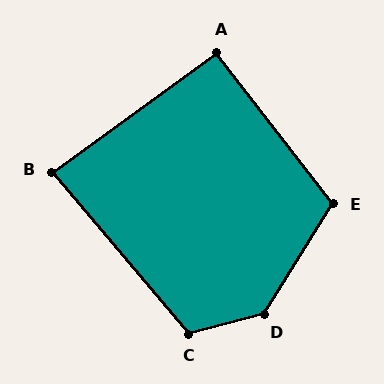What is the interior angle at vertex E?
Approximately 111 degrees (obtuse).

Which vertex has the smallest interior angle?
B, at approximately 86 degrees.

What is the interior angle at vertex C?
Approximately 116 degrees (obtuse).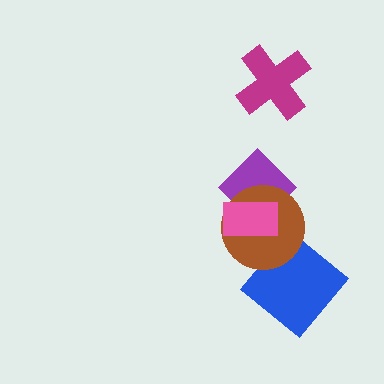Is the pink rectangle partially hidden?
No, no other shape covers it.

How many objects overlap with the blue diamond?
1 object overlaps with the blue diamond.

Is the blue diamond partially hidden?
Yes, it is partially covered by another shape.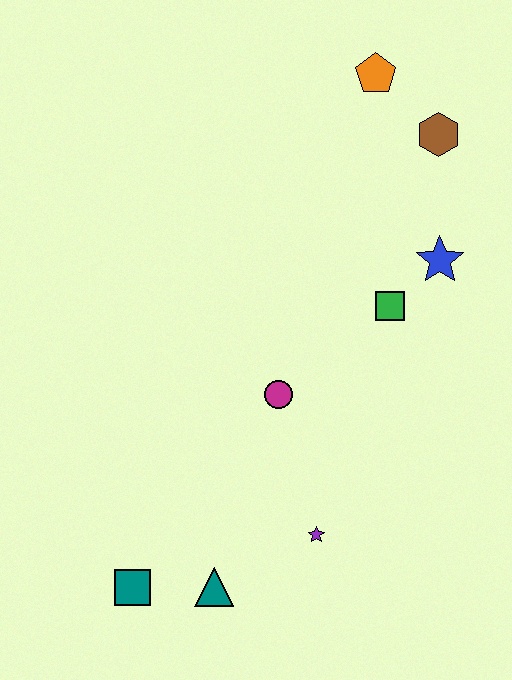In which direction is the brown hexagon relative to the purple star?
The brown hexagon is above the purple star.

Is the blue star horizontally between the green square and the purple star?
No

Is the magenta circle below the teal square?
No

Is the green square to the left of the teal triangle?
No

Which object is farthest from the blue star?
The teal square is farthest from the blue star.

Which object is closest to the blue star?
The green square is closest to the blue star.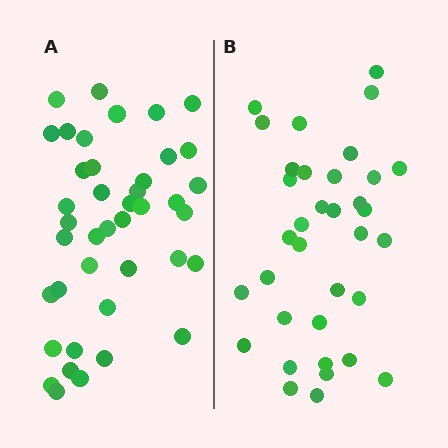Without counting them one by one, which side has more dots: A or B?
Region A (the left region) has more dots.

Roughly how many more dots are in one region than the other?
Region A has about 6 more dots than region B.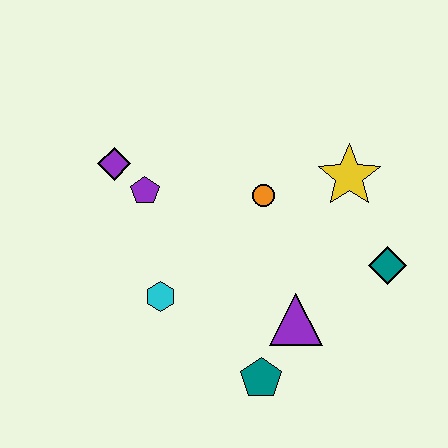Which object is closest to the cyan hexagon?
The purple pentagon is closest to the cyan hexagon.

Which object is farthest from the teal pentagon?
The purple diamond is farthest from the teal pentagon.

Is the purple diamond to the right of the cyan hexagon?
No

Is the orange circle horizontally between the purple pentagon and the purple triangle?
Yes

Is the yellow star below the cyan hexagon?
No